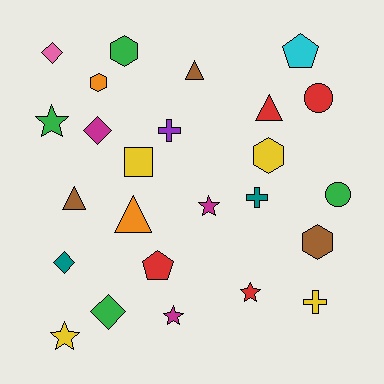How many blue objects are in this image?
There are no blue objects.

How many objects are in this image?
There are 25 objects.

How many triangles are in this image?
There are 4 triangles.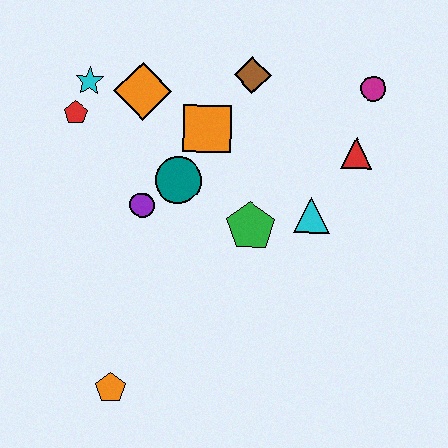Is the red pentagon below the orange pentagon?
No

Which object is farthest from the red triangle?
The orange pentagon is farthest from the red triangle.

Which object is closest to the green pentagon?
The cyan triangle is closest to the green pentagon.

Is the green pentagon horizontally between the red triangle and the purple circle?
Yes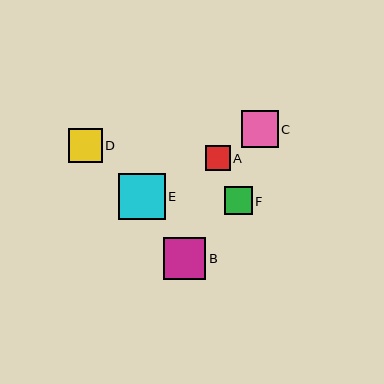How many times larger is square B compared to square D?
Square B is approximately 1.2 times the size of square D.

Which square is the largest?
Square E is the largest with a size of approximately 46 pixels.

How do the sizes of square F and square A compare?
Square F and square A are approximately the same size.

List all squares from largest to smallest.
From largest to smallest: E, B, C, D, F, A.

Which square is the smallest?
Square A is the smallest with a size of approximately 25 pixels.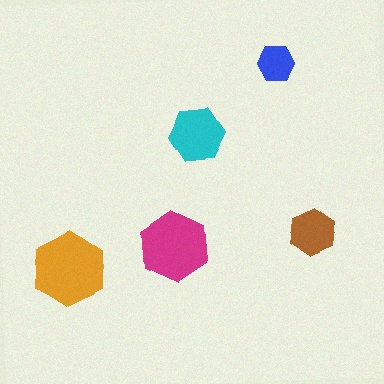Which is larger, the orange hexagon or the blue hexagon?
The orange one.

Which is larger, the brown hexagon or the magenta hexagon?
The magenta one.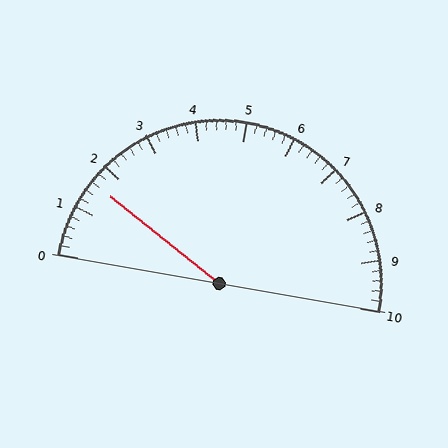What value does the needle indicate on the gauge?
The needle indicates approximately 1.6.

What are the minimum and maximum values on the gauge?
The gauge ranges from 0 to 10.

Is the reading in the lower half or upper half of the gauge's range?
The reading is in the lower half of the range (0 to 10).